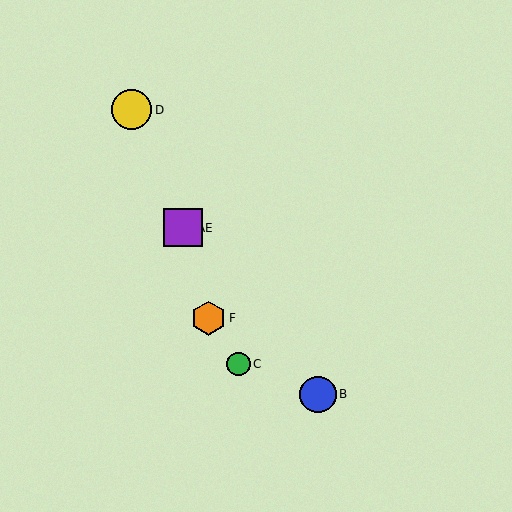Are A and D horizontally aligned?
No, A is at y≈228 and D is at y≈110.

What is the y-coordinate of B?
Object B is at y≈394.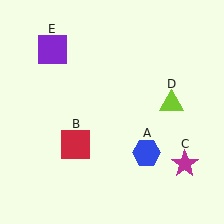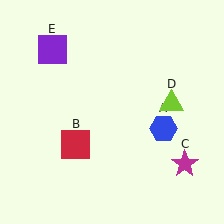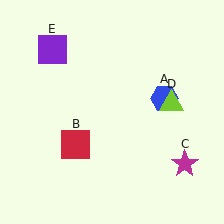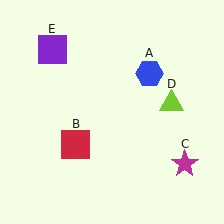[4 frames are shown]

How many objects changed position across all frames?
1 object changed position: blue hexagon (object A).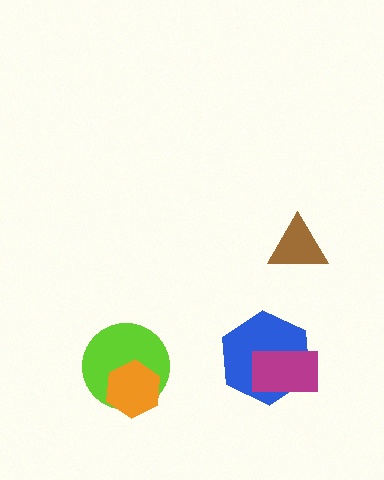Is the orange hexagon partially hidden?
No, no other shape covers it.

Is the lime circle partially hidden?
Yes, it is partially covered by another shape.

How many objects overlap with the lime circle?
1 object overlaps with the lime circle.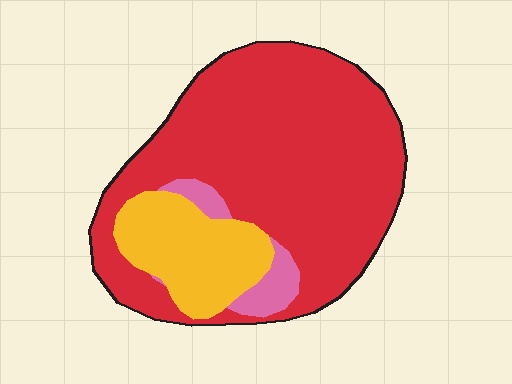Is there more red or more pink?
Red.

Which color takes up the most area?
Red, at roughly 75%.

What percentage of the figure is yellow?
Yellow covers around 20% of the figure.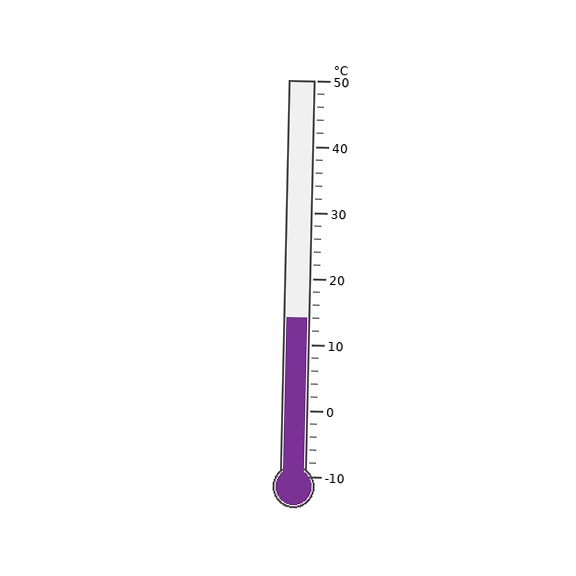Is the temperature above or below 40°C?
The temperature is below 40°C.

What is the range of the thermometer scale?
The thermometer scale ranges from -10°C to 50°C.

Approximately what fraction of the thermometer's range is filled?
The thermometer is filled to approximately 40% of its range.